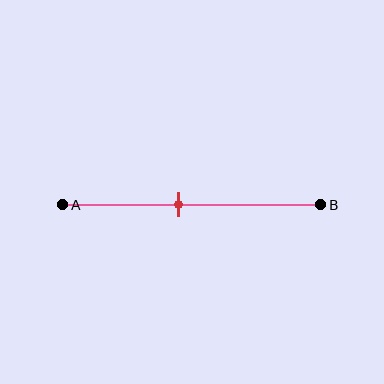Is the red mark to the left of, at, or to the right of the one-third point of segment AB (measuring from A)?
The red mark is to the right of the one-third point of segment AB.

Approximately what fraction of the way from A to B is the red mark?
The red mark is approximately 45% of the way from A to B.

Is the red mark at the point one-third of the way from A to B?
No, the mark is at about 45% from A, not at the 33% one-third point.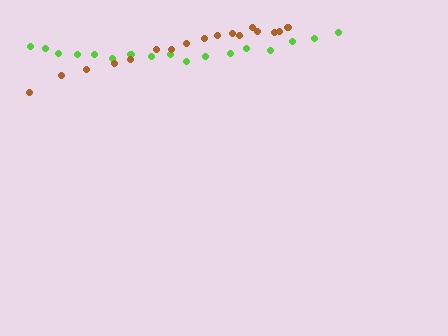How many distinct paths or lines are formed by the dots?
There are 2 distinct paths.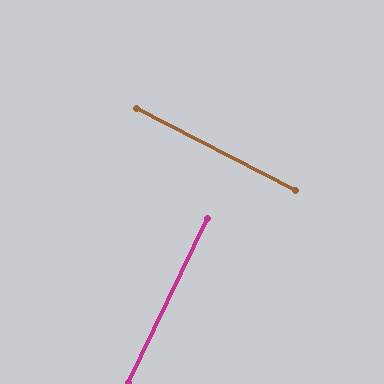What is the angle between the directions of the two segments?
Approximately 89 degrees.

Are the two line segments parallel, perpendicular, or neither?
Perpendicular — they meet at approximately 89°.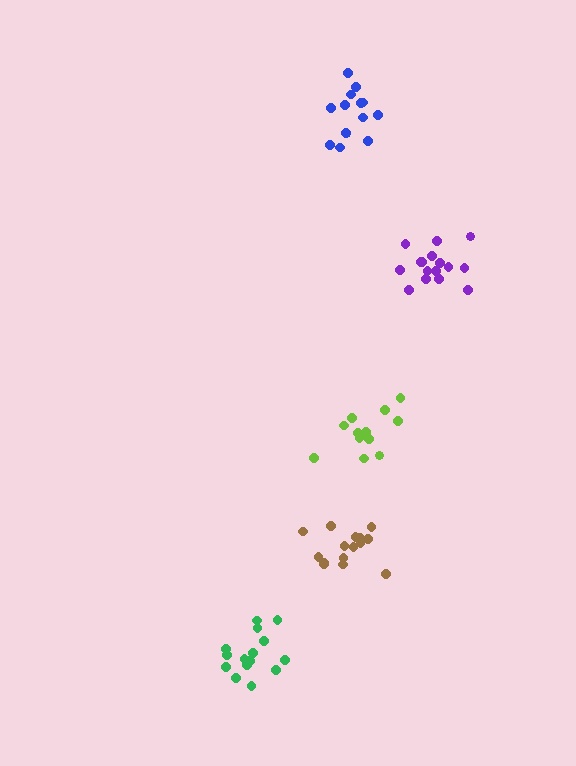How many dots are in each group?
Group 1: 13 dots, Group 2: 16 dots, Group 3: 14 dots, Group 4: 15 dots, Group 5: 15 dots (73 total).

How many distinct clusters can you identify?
There are 5 distinct clusters.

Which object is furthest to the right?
The purple cluster is rightmost.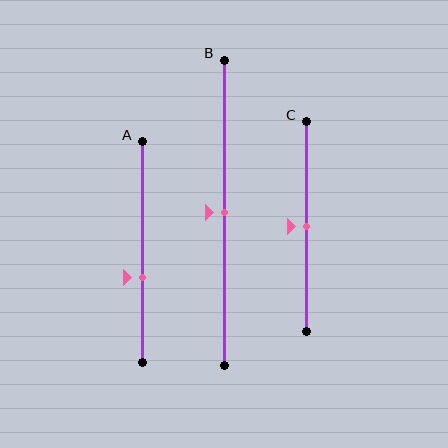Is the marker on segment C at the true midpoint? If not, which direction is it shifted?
Yes, the marker on segment C is at the true midpoint.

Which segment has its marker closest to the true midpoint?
Segment B has its marker closest to the true midpoint.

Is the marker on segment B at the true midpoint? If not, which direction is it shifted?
Yes, the marker on segment B is at the true midpoint.